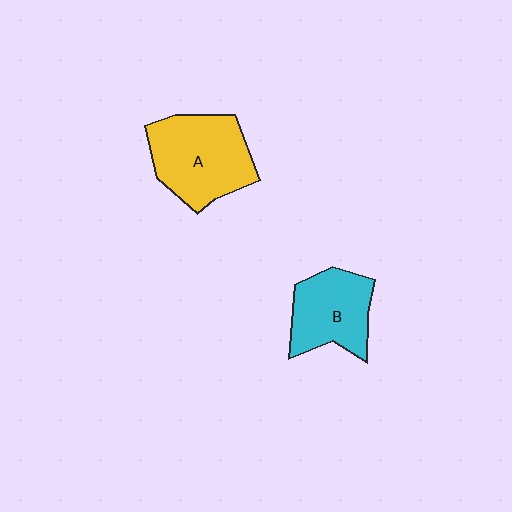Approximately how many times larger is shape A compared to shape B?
Approximately 1.3 times.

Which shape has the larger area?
Shape A (yellow).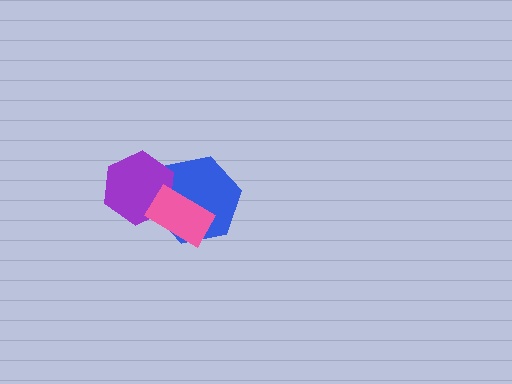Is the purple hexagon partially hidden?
Yes, it is partially covered by another shape.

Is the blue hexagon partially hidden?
Yes, it is partially covered by another shape.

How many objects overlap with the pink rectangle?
2 objects overlap with the pink rectangle.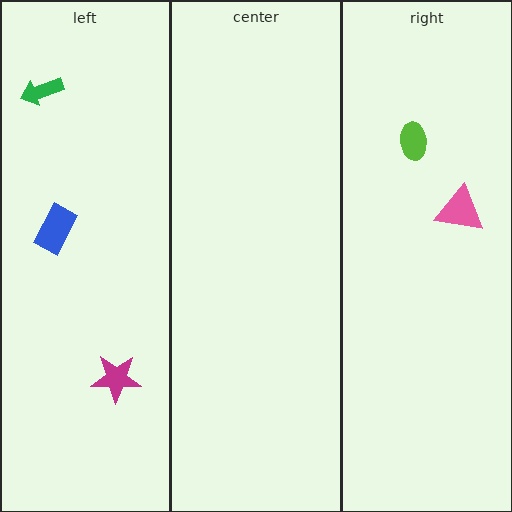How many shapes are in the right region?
2.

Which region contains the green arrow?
The left region.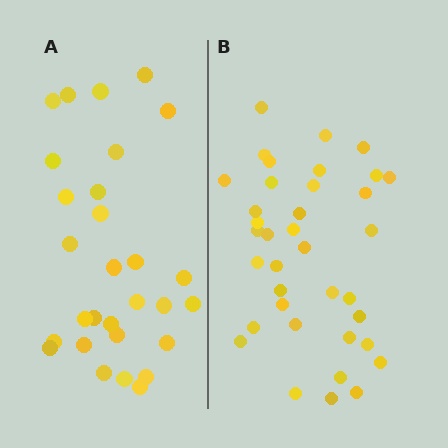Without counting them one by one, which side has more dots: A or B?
Region B (the right region) has more dots.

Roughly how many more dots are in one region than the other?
Region B has roughly 8 or so more dots than region A.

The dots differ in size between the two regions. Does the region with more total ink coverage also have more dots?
No. Region A has more total ink coverage because its dots are larger, but region B actually contains more individual dots. Total area can be misleading — the number of items is what matters here.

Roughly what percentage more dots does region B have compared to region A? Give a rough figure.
About 30% more.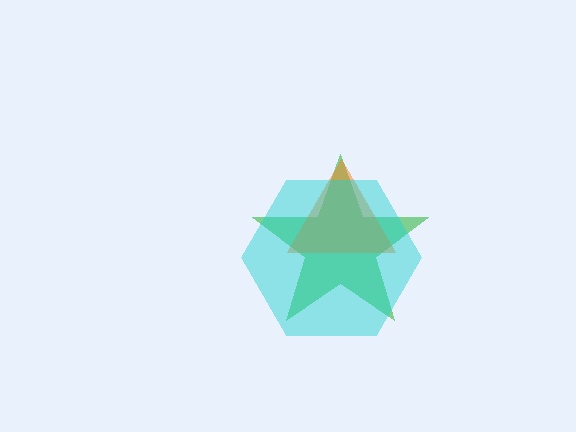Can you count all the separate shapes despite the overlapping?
Yes, there are 3 separate shapes.